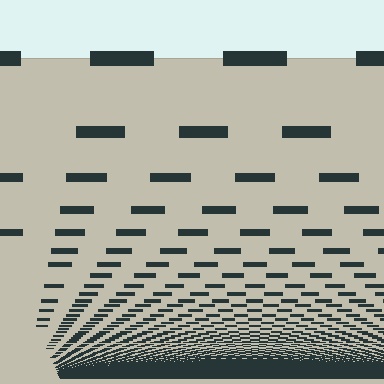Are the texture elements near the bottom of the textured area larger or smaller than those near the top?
Smaller. The gradient is inverted — elements near the bottom are smaller and denser.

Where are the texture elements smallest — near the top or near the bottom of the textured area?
Near the bottom.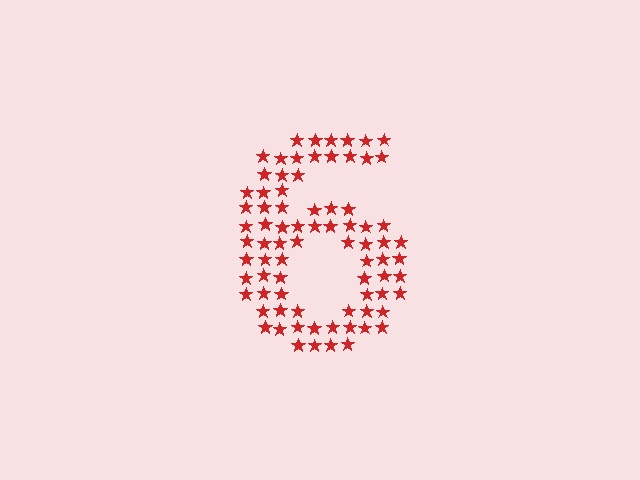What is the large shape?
The large shape is the digit 6.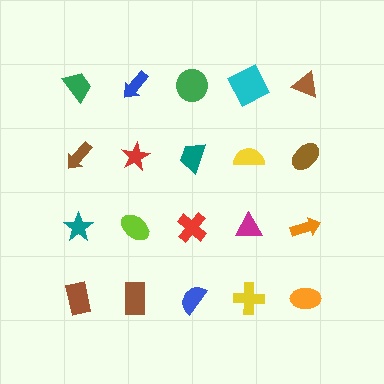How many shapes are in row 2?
5 shapes.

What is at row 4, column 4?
A yellow cross.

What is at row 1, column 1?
A green trapezoid.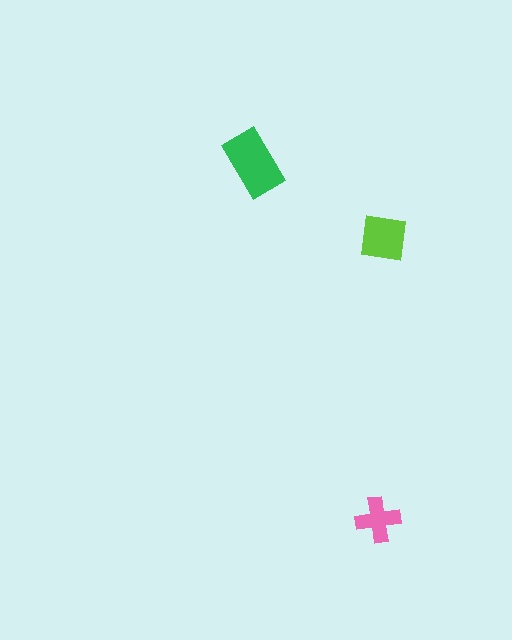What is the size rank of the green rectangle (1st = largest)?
1st.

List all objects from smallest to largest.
The pink cross, the lime square, the green rectangle.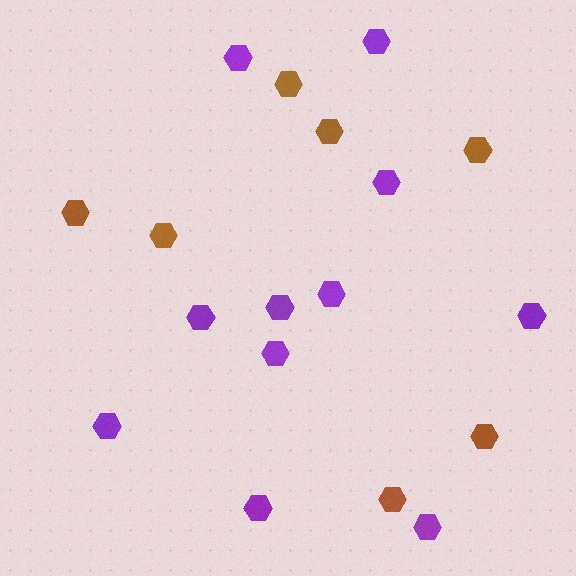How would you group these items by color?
There are 2 groups: one group of purple hexagons (11) and one group of brown hexagons (7).